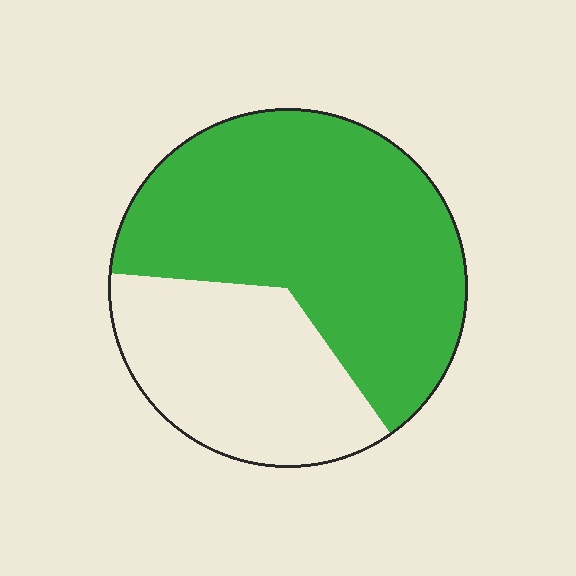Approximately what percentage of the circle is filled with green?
Approximately 65%.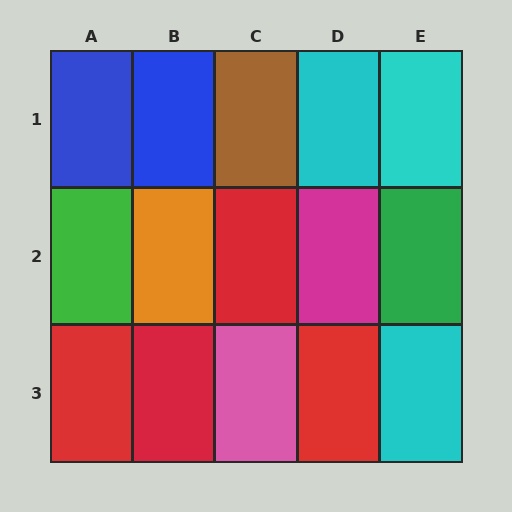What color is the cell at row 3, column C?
Pink.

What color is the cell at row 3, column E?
Cyan.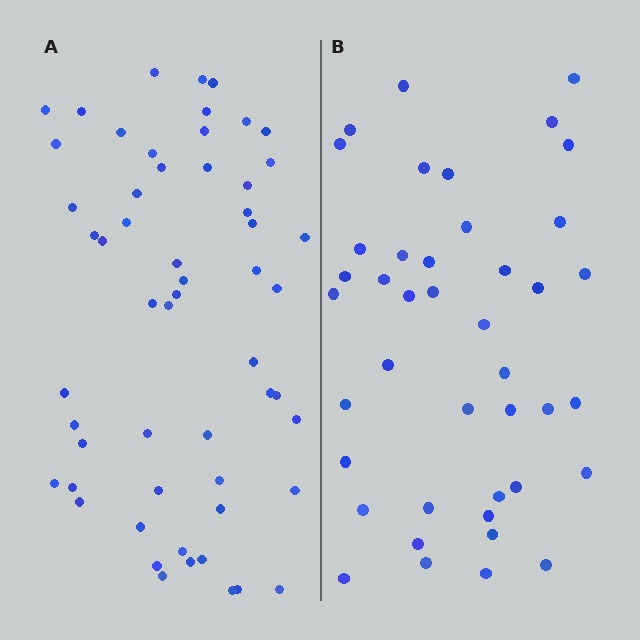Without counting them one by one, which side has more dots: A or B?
Region A (the left region) has more dots.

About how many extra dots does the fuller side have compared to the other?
Region A has approximately 15 more dots than region B.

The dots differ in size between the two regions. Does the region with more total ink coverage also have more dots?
No. Region B has more total ink coverage because its dots are larger, but region A actually contains more individual dots. Total area can be misleading — the number of items is what matters here.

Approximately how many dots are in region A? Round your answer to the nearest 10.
About 60 dots. (The exact count is 56, which rounds to 60.)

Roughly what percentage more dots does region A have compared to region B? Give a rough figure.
About 35% more.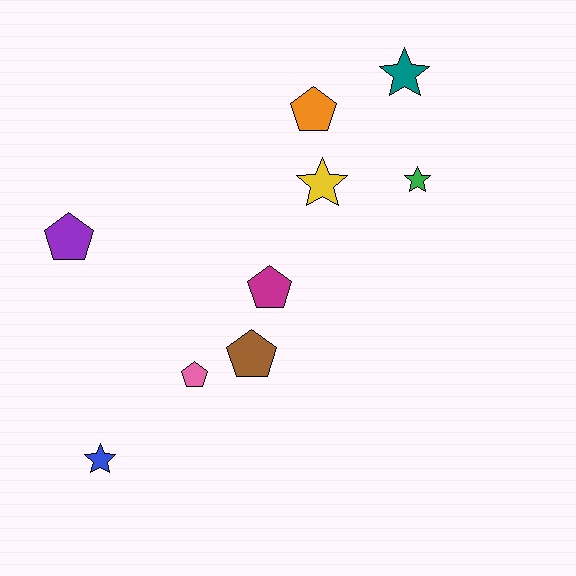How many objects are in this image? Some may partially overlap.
There are 9 objects.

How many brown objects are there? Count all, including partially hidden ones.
There is 1 brown object.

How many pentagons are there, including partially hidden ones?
There are 5 pentagons.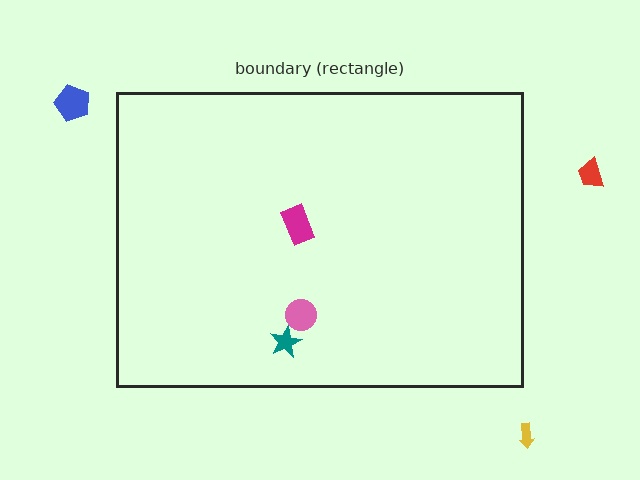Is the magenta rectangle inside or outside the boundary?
Inside.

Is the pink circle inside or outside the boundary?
Inside.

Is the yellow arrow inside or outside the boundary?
Outside.